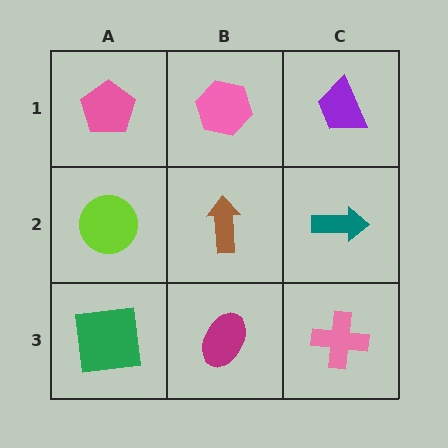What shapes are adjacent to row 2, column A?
A pink pentagon (row 1, column A), a green square (row 3, column A), a brown arrow (row 2, column B).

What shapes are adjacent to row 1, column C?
A teal arrow (row 2, column C), a pink hexagon (row 1, column B).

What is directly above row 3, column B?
A brown arrow.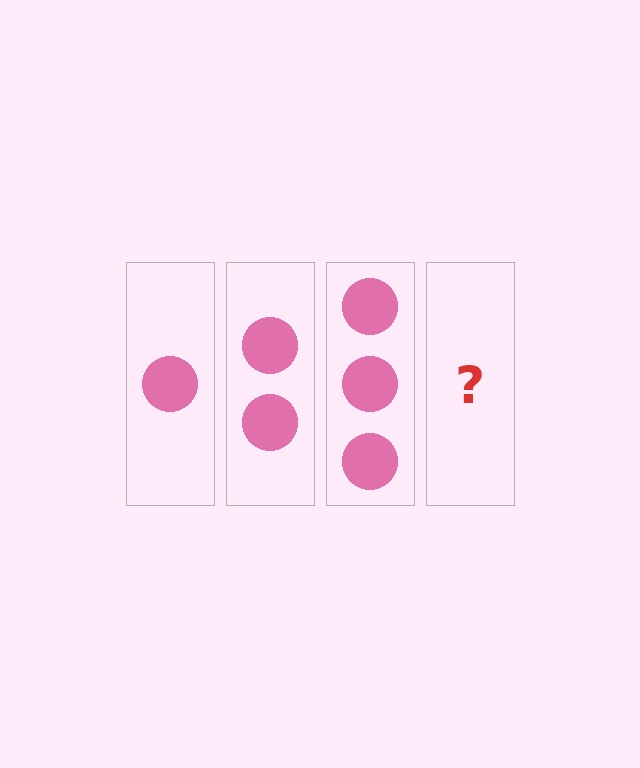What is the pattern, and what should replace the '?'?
The pattern is that each step adds one more circle. The '?' should be 4 circles.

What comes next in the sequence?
The next element should be 4 circles.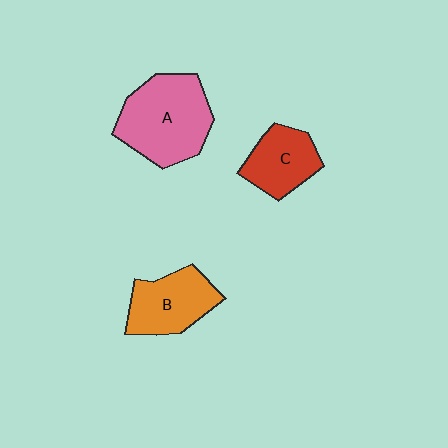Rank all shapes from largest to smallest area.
From largest to smallest: A (pink), B (orange), C (red).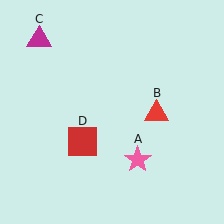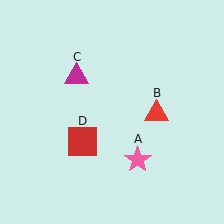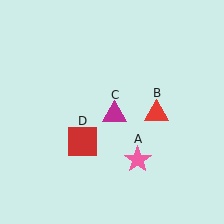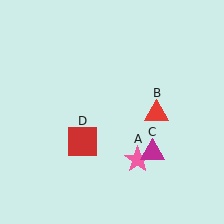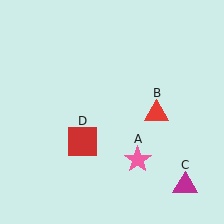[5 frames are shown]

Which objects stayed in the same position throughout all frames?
Pink star (object A) and red triangle (object B) and red square (object D) remained stationary.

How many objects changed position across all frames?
1 object changed position: magenta triangle (object C).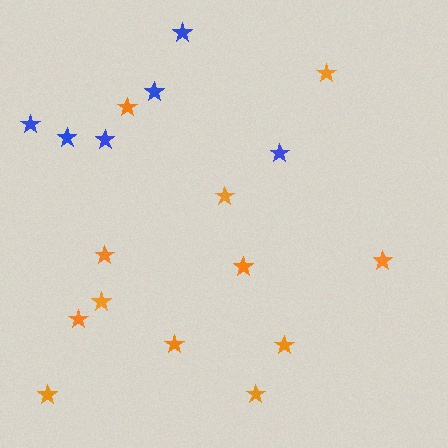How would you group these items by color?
There are 2 groups: one group of orange stars (12) and one group of blue stars (6).